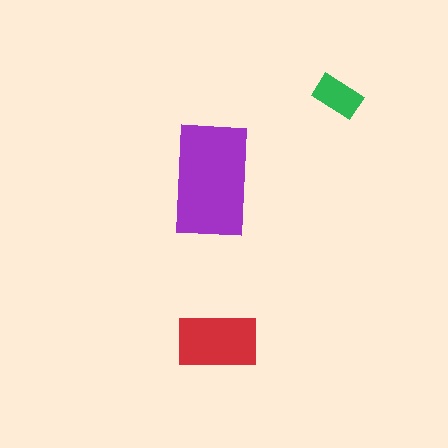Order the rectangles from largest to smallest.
the purple one, the red one, the green one.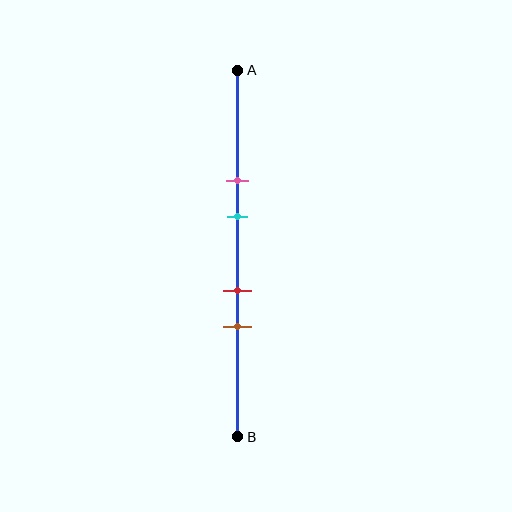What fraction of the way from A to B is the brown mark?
The brown mark is approximately 70% (0.7) of the way from A to B.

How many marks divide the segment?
There are 4 marks dividing the segment.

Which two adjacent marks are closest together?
The red and brown marks are the closest adjacent pair.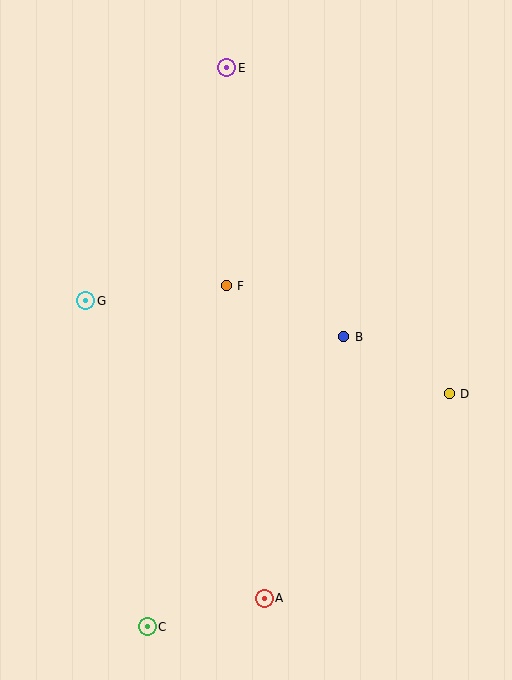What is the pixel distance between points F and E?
The distance between F and E is 218 pixels.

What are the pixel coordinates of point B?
Point B is at (344, 337).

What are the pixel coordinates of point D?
Point D is at (449, 394).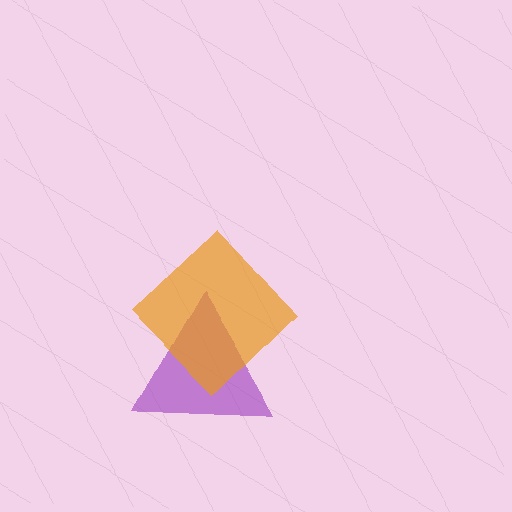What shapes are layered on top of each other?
The layered shapes are: a purple triangle, an orange diamond.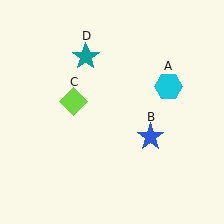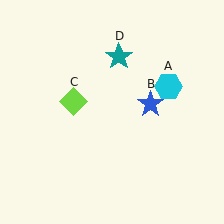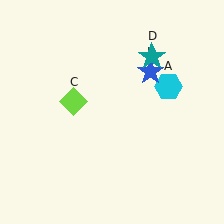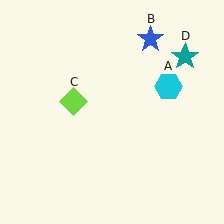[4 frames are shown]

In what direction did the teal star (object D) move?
The teal star (object D) moved right.